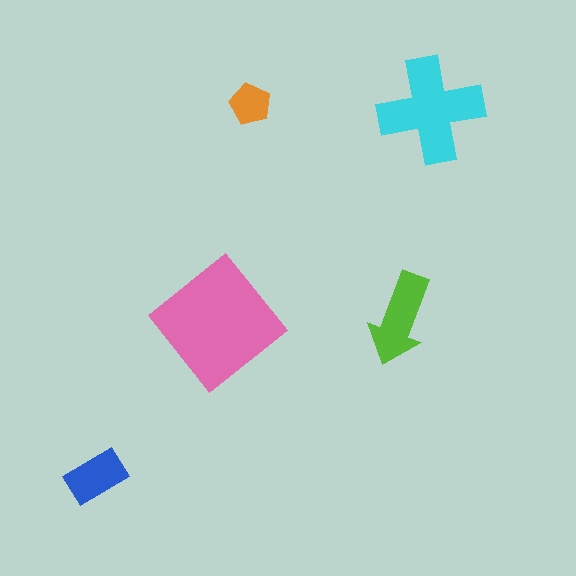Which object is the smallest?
The orange pentagon.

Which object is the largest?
The pink diamond.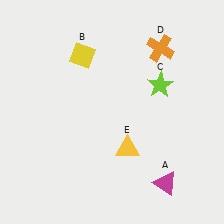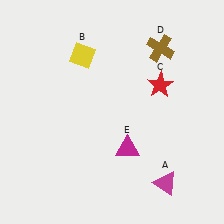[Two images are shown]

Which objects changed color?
C changed from lime to red. D changed from orange to brown. E changed from yellow to magenta.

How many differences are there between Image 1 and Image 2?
There are 3 differences between the two images.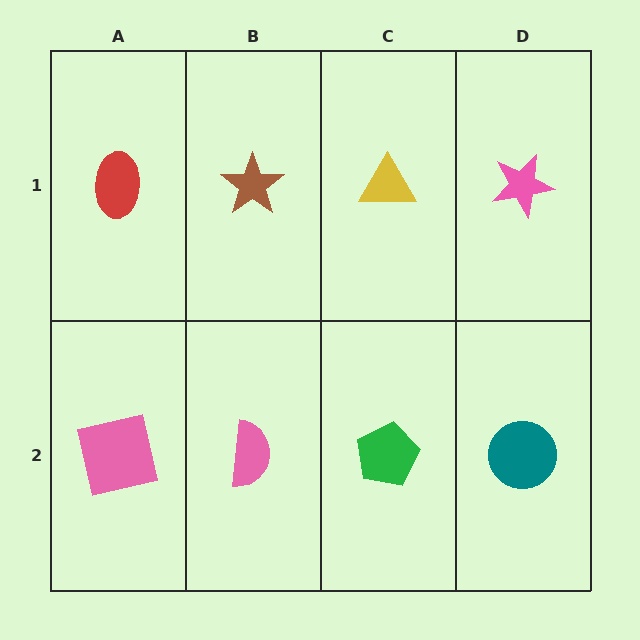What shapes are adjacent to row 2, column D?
A pink star (row 1, column D), a green pentagon (row 2, column C).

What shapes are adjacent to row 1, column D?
A teal circle (row 2, column D), a yellow triangle (row 1, column C).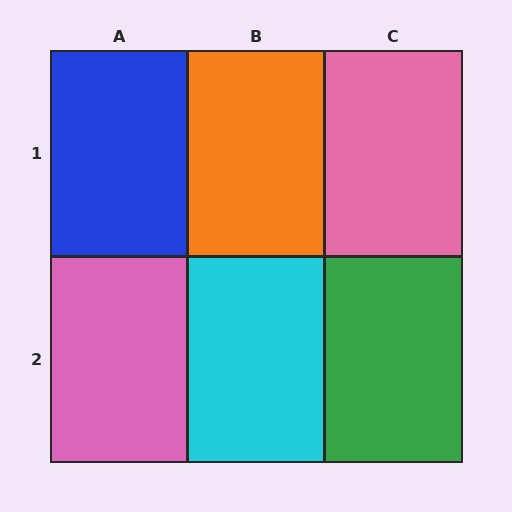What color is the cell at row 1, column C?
Pink.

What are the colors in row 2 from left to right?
Pink, cyan, green.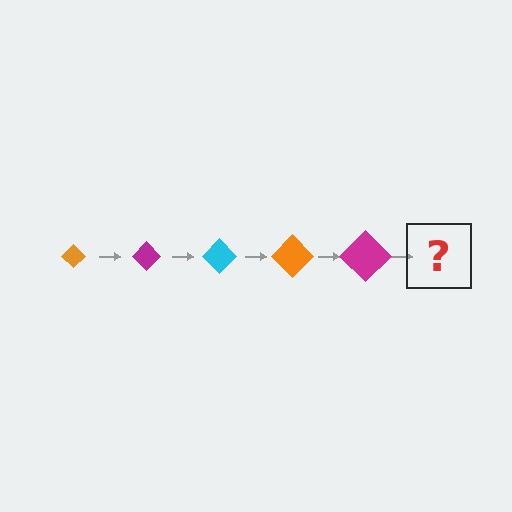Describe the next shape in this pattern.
It should be a cyan diamond, larger than the previous one.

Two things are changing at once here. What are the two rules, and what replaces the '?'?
The two rules are that the diamond grows larger each step and the color cycles through orange, magenta, and cyan. The '?' should be a cyan diamond, larger than the previous one.